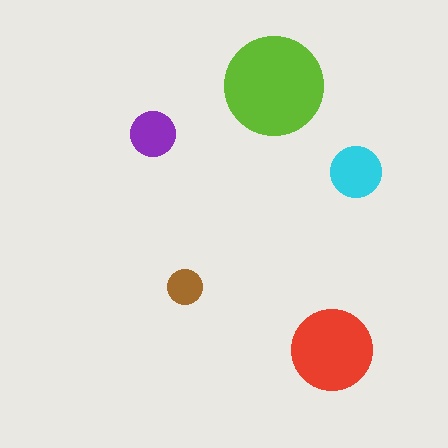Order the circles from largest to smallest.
the lime one, the red one, the cyan one, the purple one, the brown one.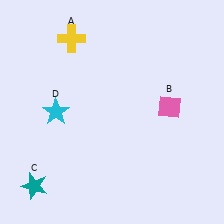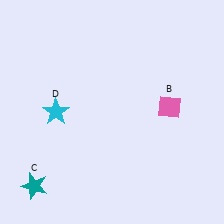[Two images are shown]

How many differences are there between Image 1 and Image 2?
There is 1 difference between the two images.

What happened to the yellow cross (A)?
The yellow cross (A) was removed in Image 2. It was in the top-left area of Image 1.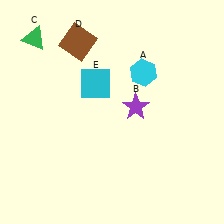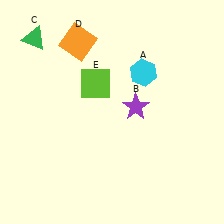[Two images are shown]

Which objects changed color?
D changed from brown to orange. E changed from cyan to lime.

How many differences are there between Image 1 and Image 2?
There are 2 differences between the two images.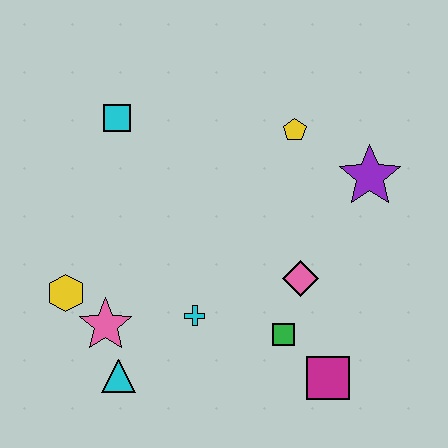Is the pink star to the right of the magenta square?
No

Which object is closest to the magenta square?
The green square is closest to the magenta square.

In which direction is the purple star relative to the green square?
The purple star is above the green square.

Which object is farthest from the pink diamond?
The cyan square is farthest from the pink diamond.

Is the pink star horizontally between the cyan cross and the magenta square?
No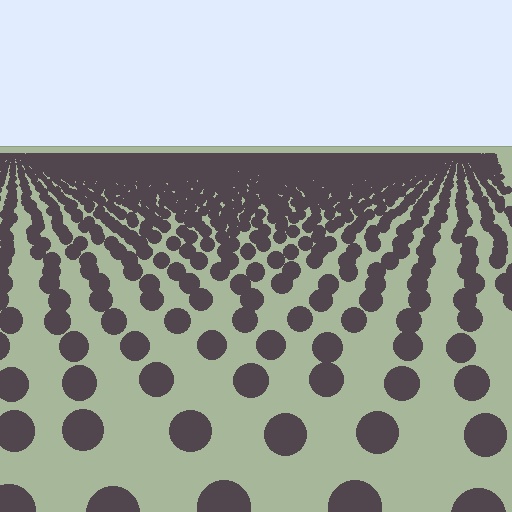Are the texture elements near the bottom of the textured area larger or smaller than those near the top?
Larger. Near the bottom, elements are closer to the viewer and appear at a bigger on-screen size.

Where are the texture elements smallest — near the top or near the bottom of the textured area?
Near the top.